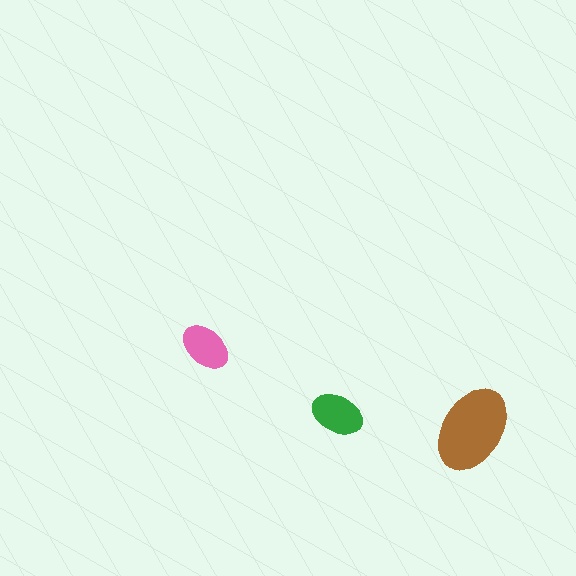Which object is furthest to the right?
The brown ellipse is rightmost.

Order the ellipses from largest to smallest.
the brown one, the green one, the pink one.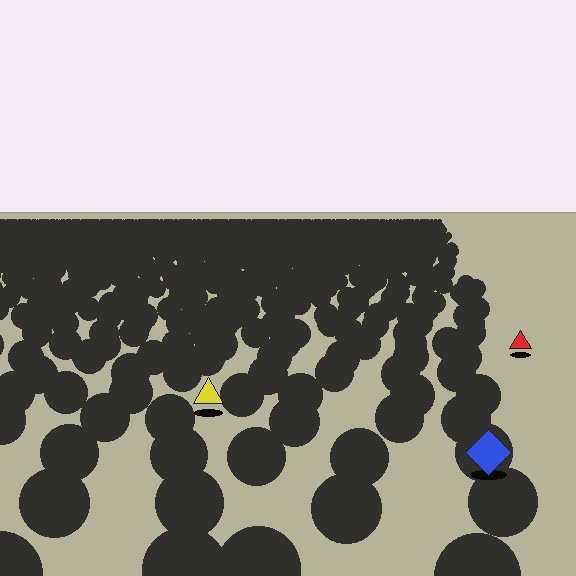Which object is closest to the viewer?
The blue diamond is closest. The texture marks near it are larger and more spread out.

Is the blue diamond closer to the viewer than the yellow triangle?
Yes. The blue diamond is closer — you can tell from the texture gradient: the ground texture is coarser near it.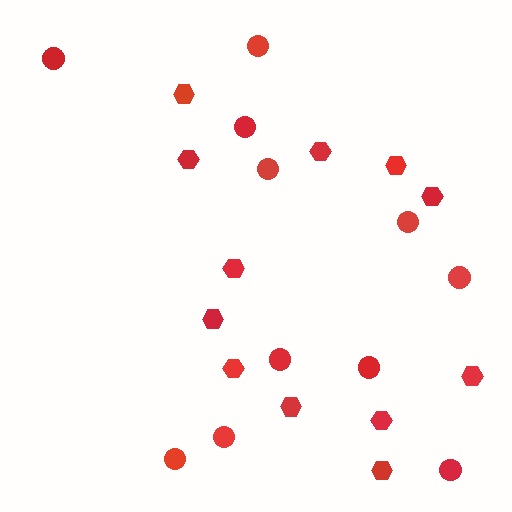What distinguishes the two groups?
There are 2 groups: one group of hexagons (12) and one group of circles (11).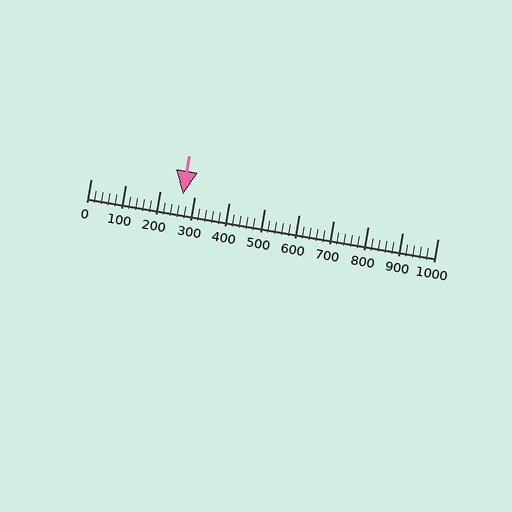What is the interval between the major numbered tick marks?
The major tick marks are spaced 100 units apart.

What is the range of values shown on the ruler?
The ruler shows values from 0 to 1000.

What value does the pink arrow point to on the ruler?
The pink arrow points to approximately 266.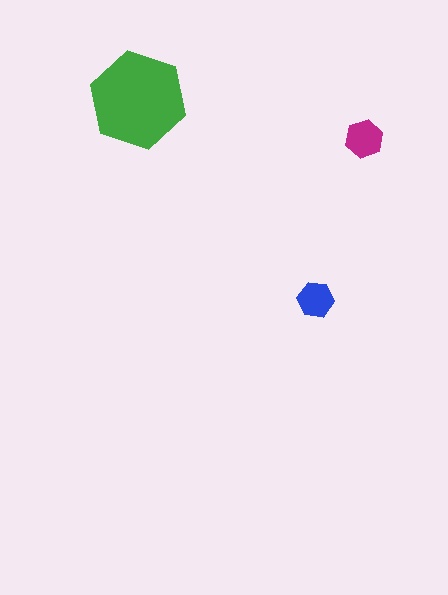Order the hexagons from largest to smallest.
the green one, the magenta one, the blue one.